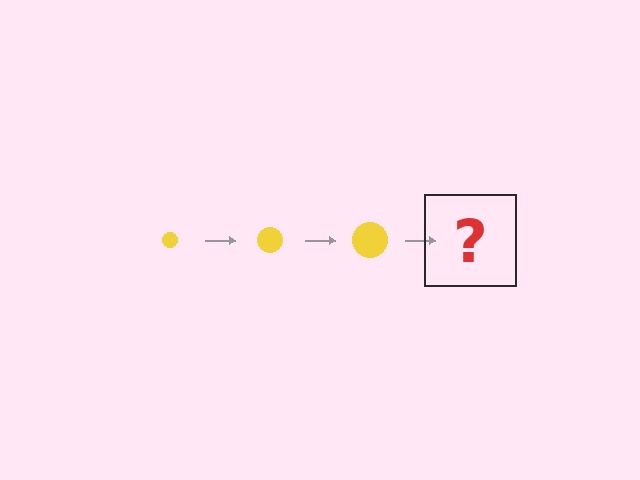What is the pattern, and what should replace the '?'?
The pattern is that the circle gets progressively larger each step. The '?' should be a yellow circle, larger than the previous one.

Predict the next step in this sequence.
The next step is a yellow circle, larger than the previous one.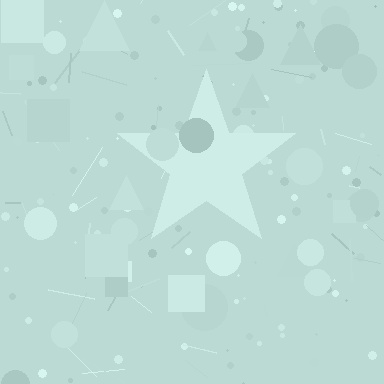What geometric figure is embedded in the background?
A star is embedded in the background.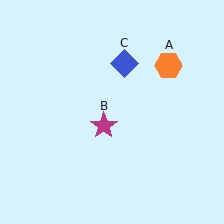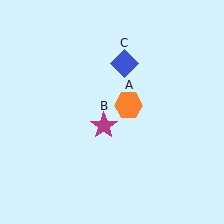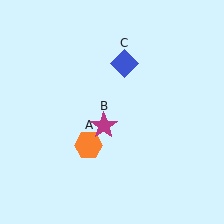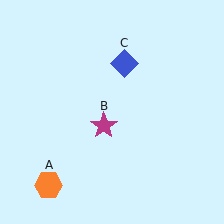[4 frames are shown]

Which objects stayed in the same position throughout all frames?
Magenta star (object B) and blue diamond (object C) remained stationary.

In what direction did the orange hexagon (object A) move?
The orange hexagon (object A) moved down and to the left.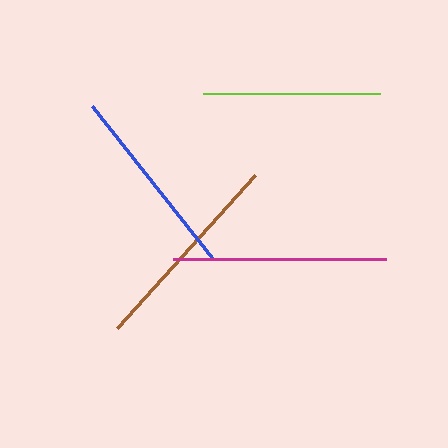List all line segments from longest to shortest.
From longest to shortest: magenta, brown, blue, lime.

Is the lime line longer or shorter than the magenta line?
The magenta line is longer than the lime line.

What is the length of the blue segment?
The blue segment is approximately 195 pixels long.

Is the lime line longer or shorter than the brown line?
The brown line is longer than the lime line.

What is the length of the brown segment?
The brown segment is approximately 206 pixels long.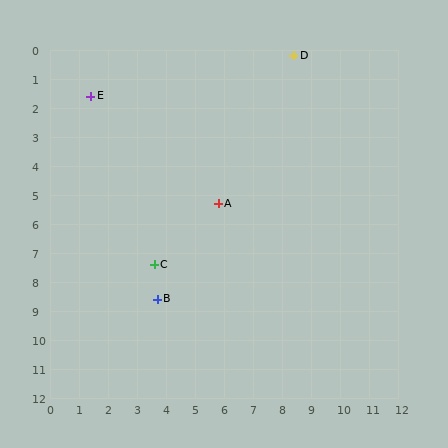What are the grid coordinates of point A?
Point A is at approximately (5.8, 5.3).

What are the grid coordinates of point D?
Point D is at approximately (8.4, 0.2).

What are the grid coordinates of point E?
Point E is at approximately (1.4, 1.6).